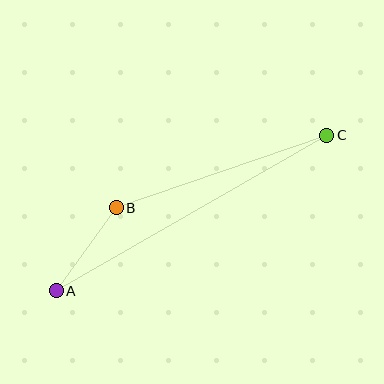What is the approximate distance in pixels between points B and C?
The distance between B and C is approximately 223 pixels.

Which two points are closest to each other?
Points A and B are closest to each other.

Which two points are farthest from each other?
Points A and C are farthest from each other.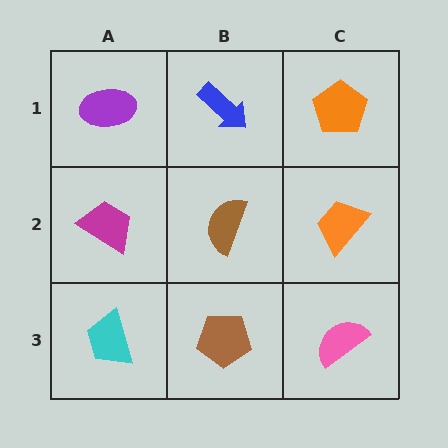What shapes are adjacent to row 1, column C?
An orange trapezoid (row 2, column C), a blue arrow (row 1, column B).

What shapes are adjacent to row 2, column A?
A purple ellipse (row 1, column A), a cyan trapezoid (row 3, column A), a brown semicircle (row 2, column B).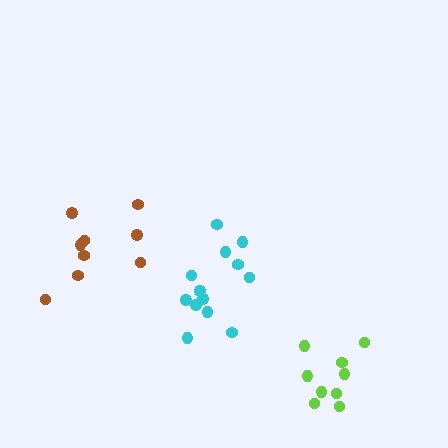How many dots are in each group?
Group 1: 13 dots, Group 2: 9 dots, Group 3: 9 dots (31 total).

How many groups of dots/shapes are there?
There are 3 groups.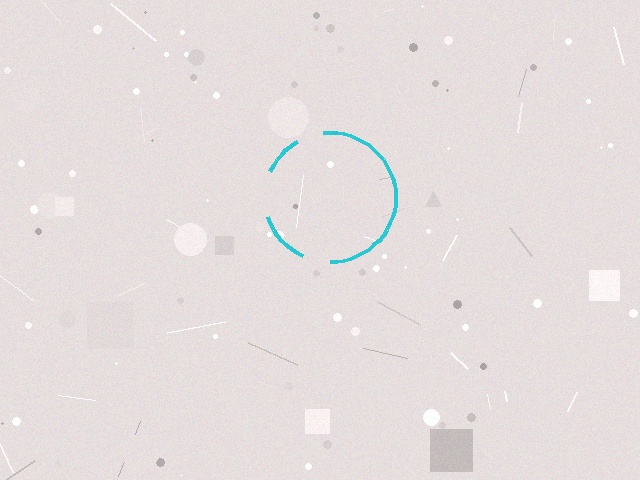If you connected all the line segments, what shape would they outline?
They would outline a circle.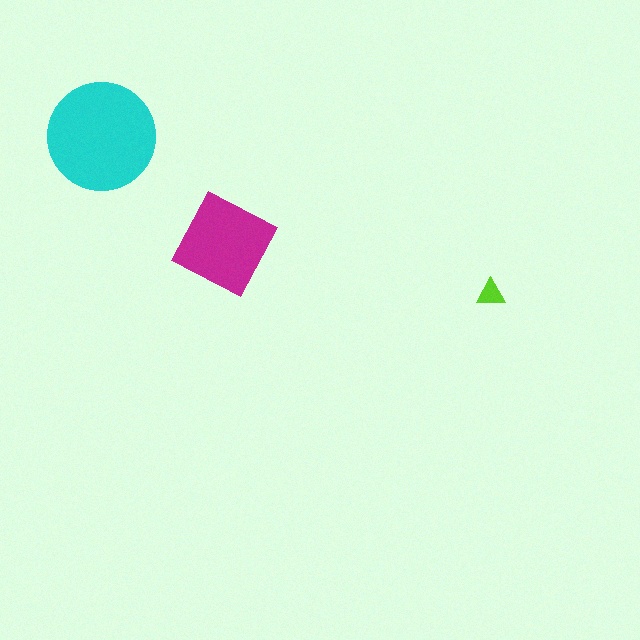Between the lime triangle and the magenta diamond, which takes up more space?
The magenta diamond.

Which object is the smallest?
The lime triangle.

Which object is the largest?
The cyan circle.